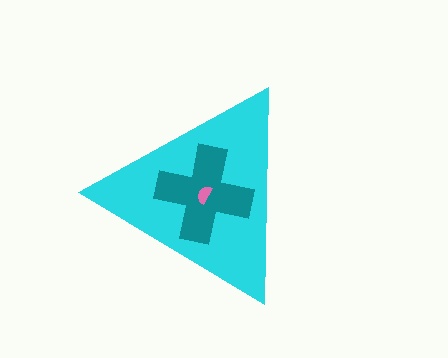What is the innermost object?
The pink semicircle.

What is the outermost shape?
The cyan triangle.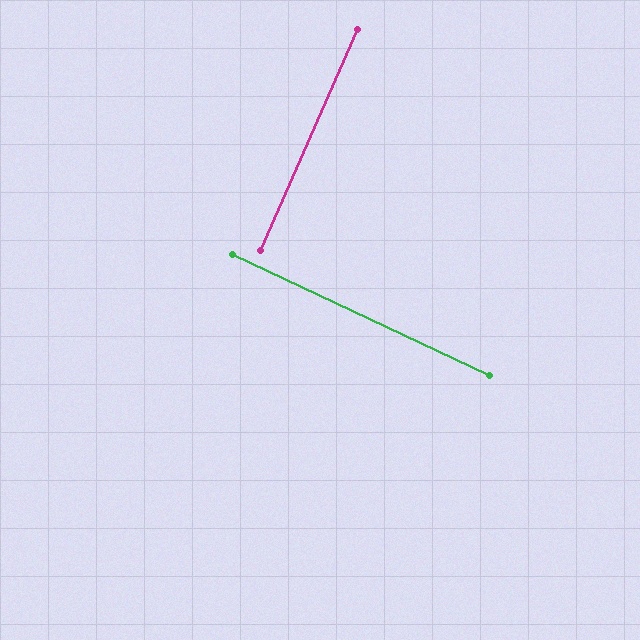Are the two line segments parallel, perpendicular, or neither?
Perpendicular — they meet at approximately 88°.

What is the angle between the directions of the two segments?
Approximately 88 degrees.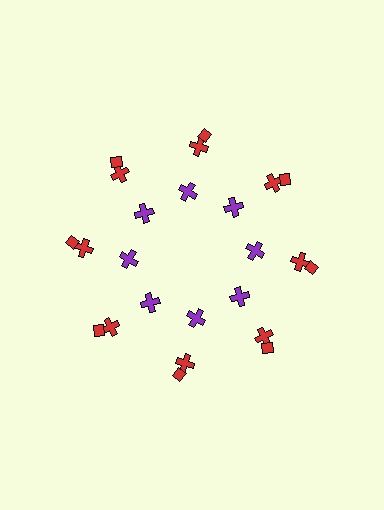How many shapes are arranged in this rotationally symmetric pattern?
There are 24 shapes, arranged in 8 groups of 3.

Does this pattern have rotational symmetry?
Yes, this pattern has 8-fold rotational symmetry. It looks the same after rotating 45 degrees around the center.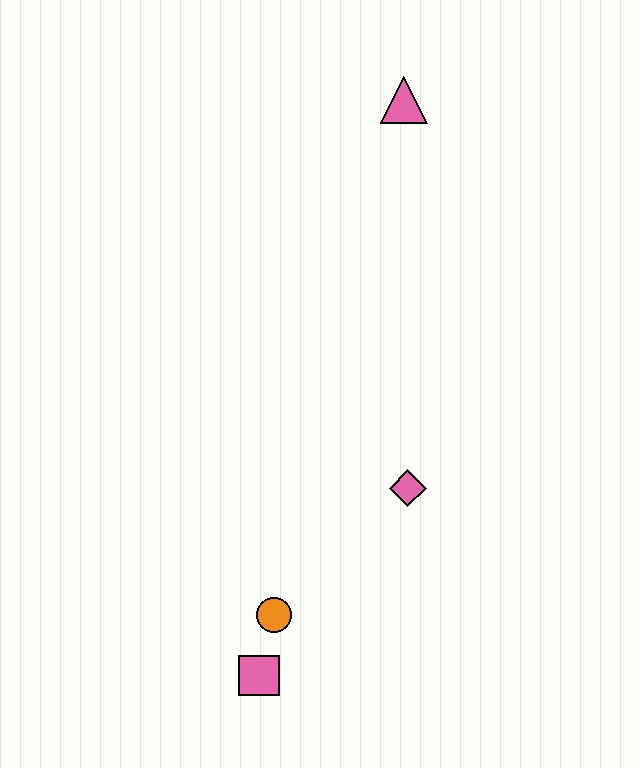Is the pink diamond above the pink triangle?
No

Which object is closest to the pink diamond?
The orange circle is closest to the pink diamond.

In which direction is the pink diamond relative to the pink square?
The pink diamond is above the pink square.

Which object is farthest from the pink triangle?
The pink square is farthest from the pink triangle.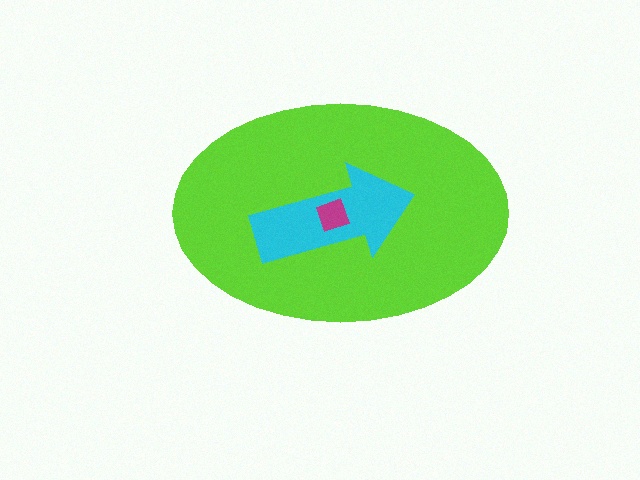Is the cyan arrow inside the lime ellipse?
Yes.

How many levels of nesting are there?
3.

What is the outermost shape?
The lime ellipse.